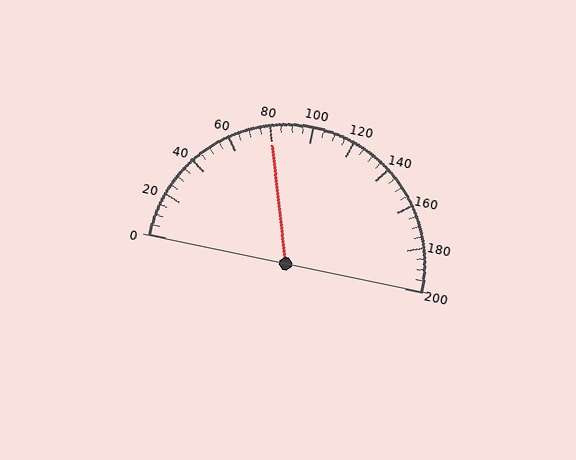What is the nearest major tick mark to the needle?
The nearest major tick mark is 80.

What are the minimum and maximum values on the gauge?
The gauge ranges from 0 to 200.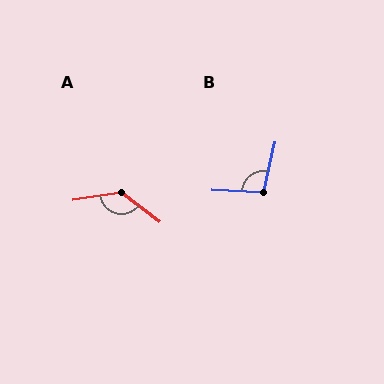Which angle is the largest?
A, at approximately 133 degrees.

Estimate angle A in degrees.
Approximately 133 degrees.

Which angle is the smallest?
B, at approximately 99 degrees.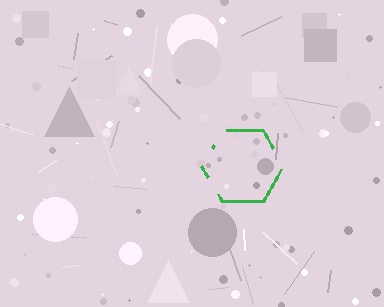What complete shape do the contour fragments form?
The contour fragments form a hexagon.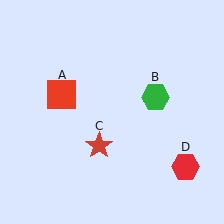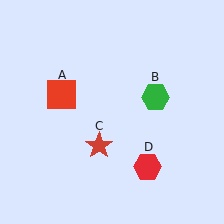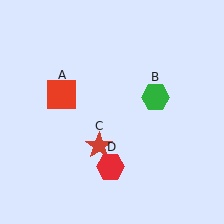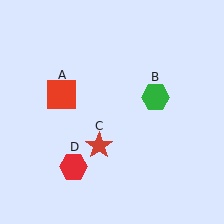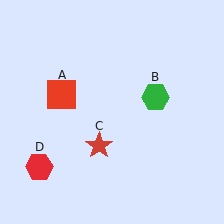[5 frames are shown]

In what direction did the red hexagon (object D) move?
The red hexagon (object D) moved left.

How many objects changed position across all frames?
1 object changed position: red hexagon (object D).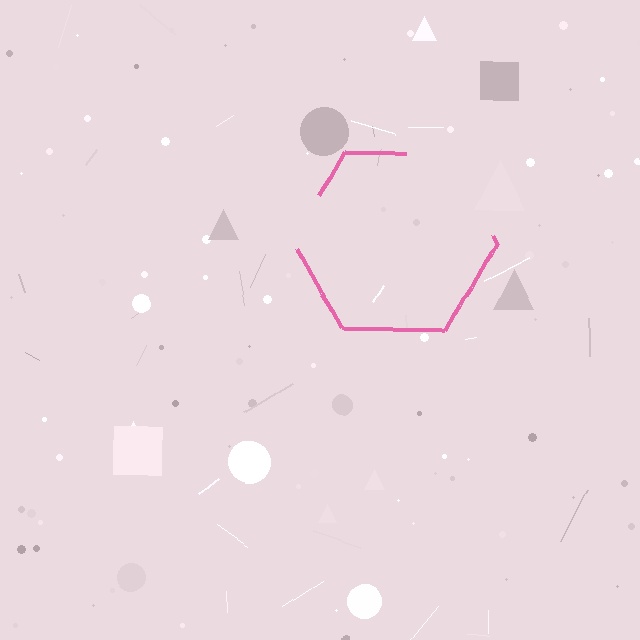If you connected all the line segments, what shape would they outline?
They would outline a hexagon.